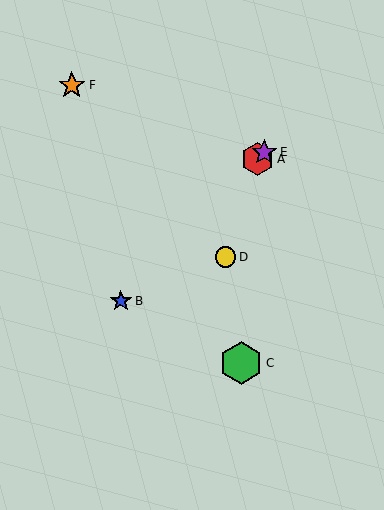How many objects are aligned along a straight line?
3 objects (A, B, E) are aligned along a straight line.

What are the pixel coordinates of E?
Object E is at (264, 152).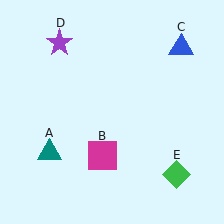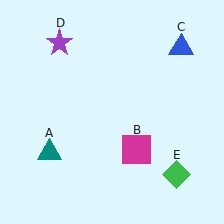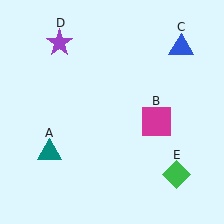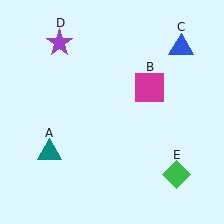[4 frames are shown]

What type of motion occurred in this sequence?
The magenta square (object B) rotated counterclockwise around the center of the scene.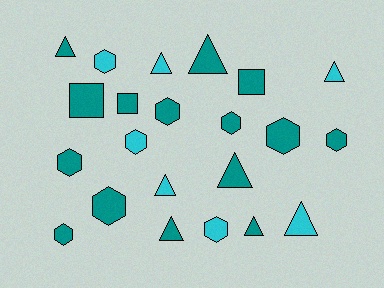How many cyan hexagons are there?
There are 3 cyan hexagons.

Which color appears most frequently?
Teal, with 15 objects.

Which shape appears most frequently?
Hexagon, with 10 objects.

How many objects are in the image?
There are 22 objects.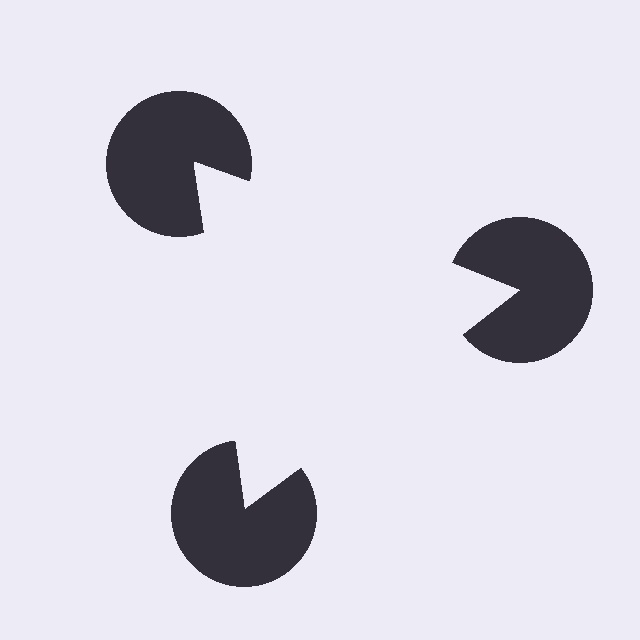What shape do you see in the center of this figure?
An illusory triangle — its edges are inferred from the aligned wedge cuts in the pac-man discs, not physically drawn.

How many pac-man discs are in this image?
There are 3 — one at each vertex of the illusory triangle.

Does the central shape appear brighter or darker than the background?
It typically appears slightly brighter than the background, even though no actual brightness change is drawn.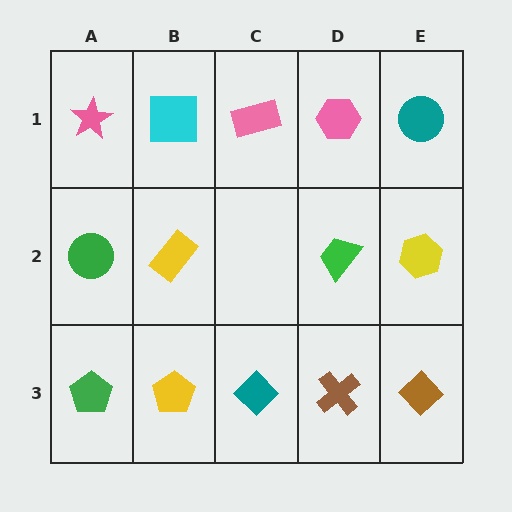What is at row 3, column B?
A yellow pentagon.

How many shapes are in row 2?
4 shapes.